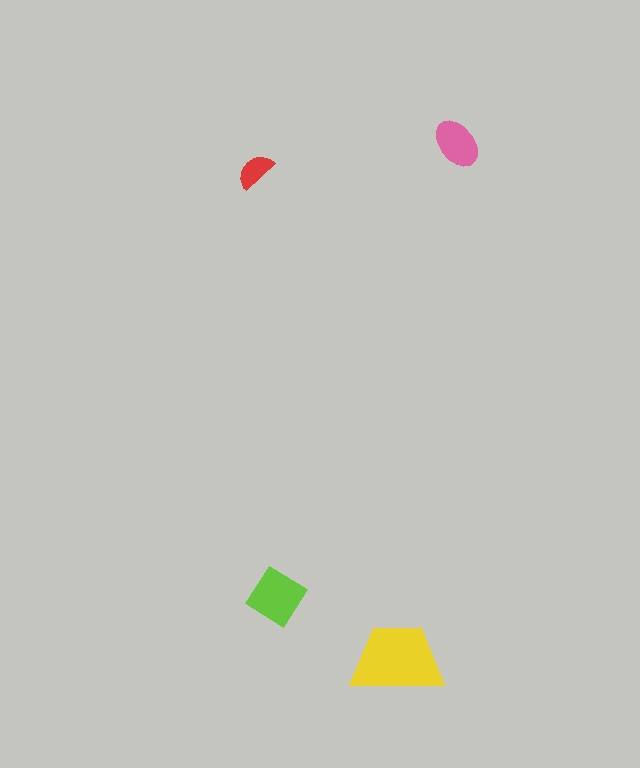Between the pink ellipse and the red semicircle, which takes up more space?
The pink ellipse.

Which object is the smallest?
The red semicircle.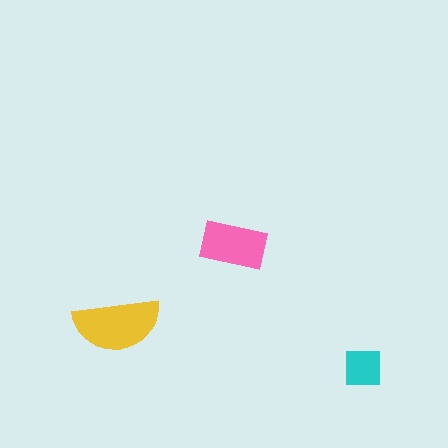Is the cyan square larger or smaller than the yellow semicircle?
Smaller.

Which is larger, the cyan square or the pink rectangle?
The pink rectangle.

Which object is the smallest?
The cyan square.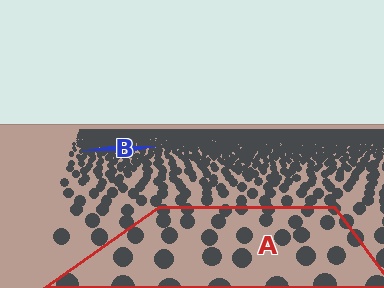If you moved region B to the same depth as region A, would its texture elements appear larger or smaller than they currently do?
They would appear larger. At a closer depth, the same texture elements are projected at a bigger on-screen size.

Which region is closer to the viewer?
Region A is closer. The texture elements there are larger and more spread out.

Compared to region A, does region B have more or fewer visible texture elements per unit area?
Region B has more texture elements per unit area — they are packed more densely because it is farther away.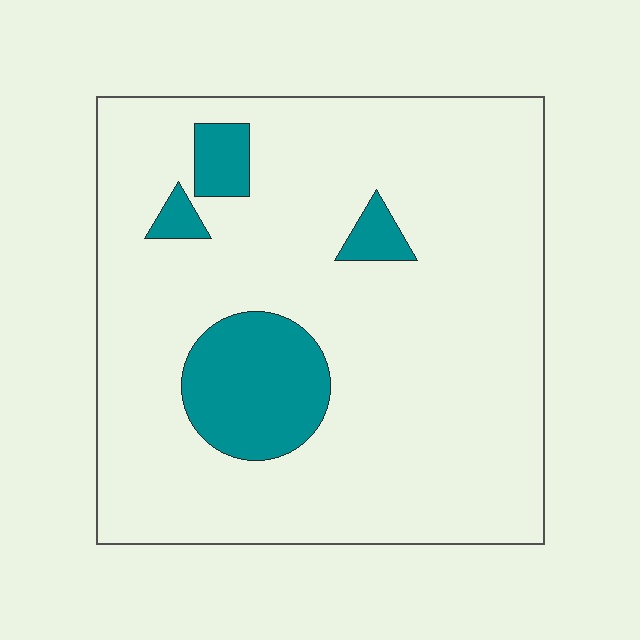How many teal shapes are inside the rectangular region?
4.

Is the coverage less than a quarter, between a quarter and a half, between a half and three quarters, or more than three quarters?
Less than a quarter.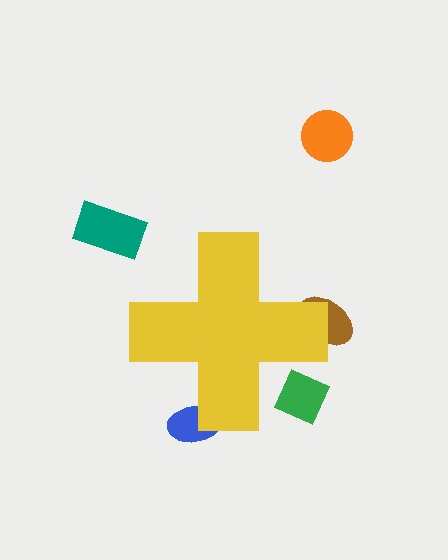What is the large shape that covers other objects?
A yellow cross.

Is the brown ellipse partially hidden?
Yes, the brown ellipse is partially hidden behind the yellow cross.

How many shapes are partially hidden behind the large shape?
3 shapes are partially hidden.